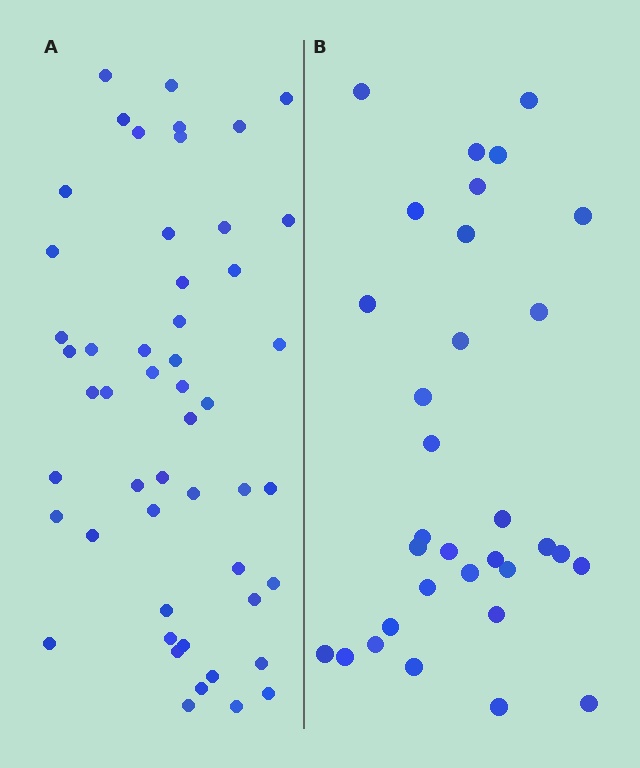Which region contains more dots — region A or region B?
Region A (the left region) has more dots.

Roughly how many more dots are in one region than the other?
Region A has approximately 20 more dots than region B.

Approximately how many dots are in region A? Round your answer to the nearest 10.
About 50 dots. (The exact count is 51, which rounds to 50.)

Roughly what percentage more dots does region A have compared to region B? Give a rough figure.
About 60% more.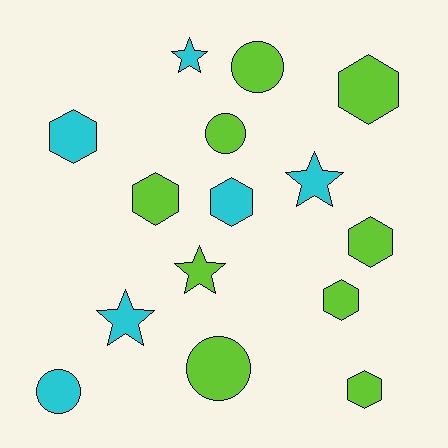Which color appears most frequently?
Lime, with 9 objects.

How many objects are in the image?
There are 15 objects.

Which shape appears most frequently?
Hexagon, with 7 objects.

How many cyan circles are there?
There is 1 cyan circle.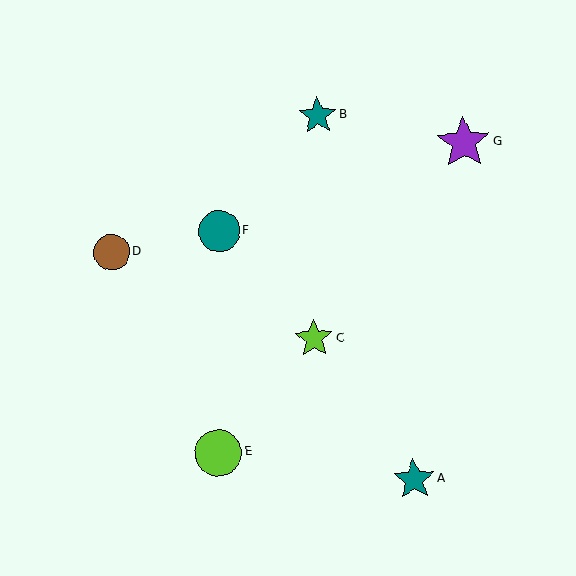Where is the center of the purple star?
The center of the purple star is at (464, 143).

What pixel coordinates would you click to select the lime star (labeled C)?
Click at (314, 339) to select the lime star C.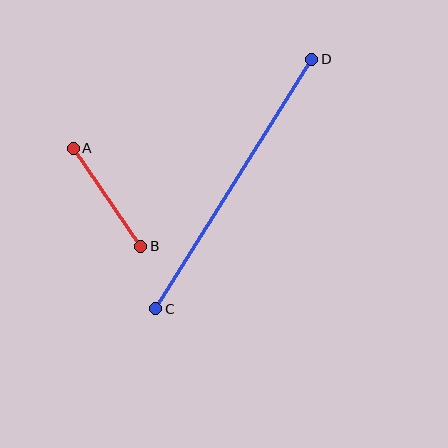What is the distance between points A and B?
The distance is approximately 119 pixels.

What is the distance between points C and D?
The distance is approximately 294 pixels.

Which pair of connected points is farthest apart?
Points C and D are farthest apart.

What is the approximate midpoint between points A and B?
The midpoint is at approximately (107, 197) pixels.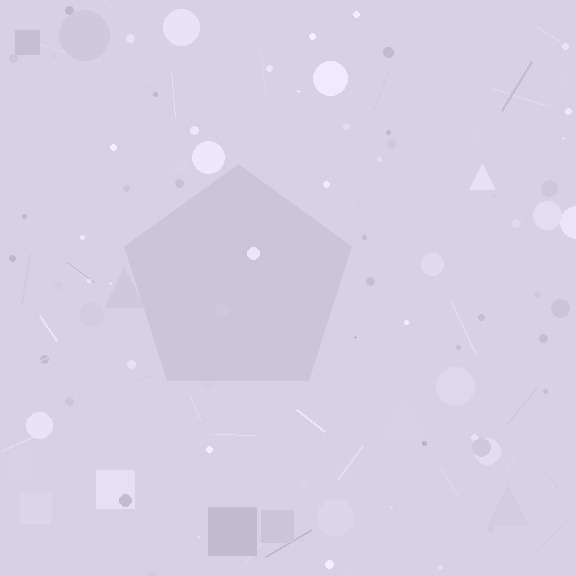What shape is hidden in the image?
A pentagon is hidden in the image.